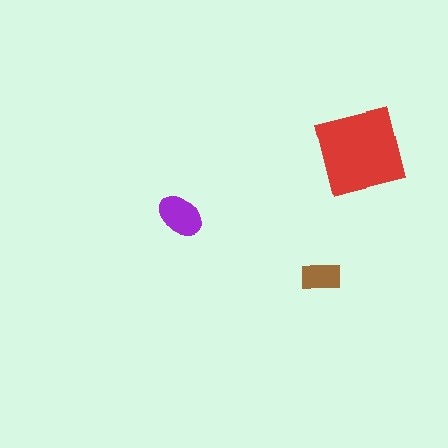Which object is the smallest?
The brown rectangle.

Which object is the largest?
The red square.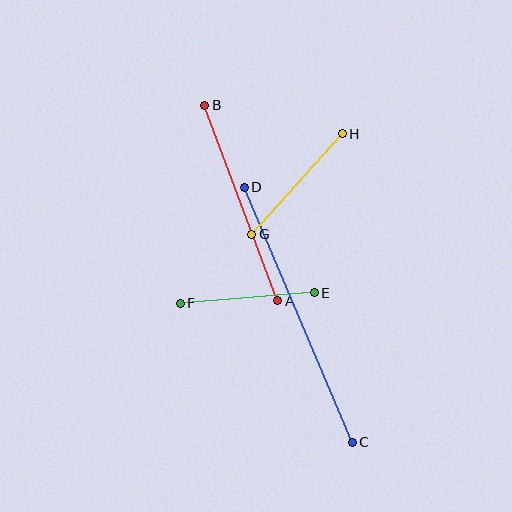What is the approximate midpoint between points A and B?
The midpoint is at approximately (241, 203) pixels.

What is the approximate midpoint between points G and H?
The midpoint is at approximately (297, 184) pixels.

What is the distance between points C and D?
The distance is approximately 277 pixels.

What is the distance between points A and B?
The distance is approximately 209 pixels.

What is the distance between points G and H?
The distance is approximately 135 pixels.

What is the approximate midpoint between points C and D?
The midpoint is at approximately (298, 315) pixels.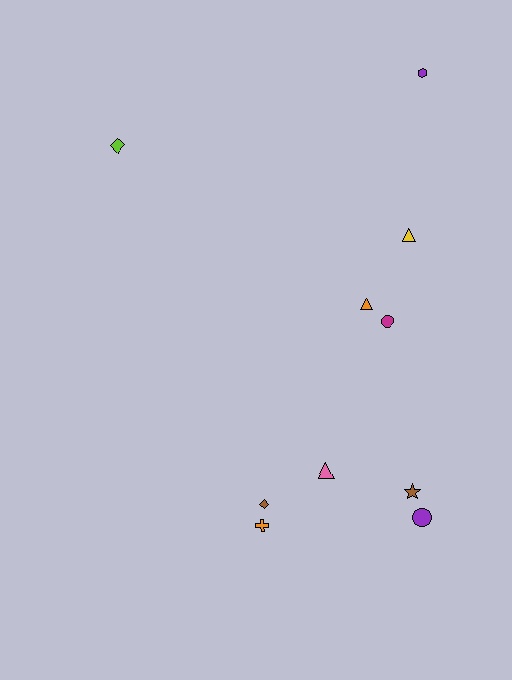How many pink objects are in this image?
There is 1 pink object.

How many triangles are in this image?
There are 3 triangles.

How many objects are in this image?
There are 10 objects.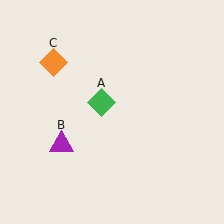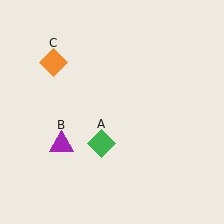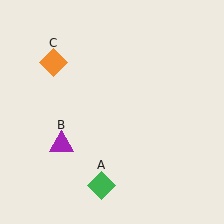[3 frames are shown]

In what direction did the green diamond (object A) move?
The green diamond (object A) moved down.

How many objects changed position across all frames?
1 object changed position: green diamond (object A).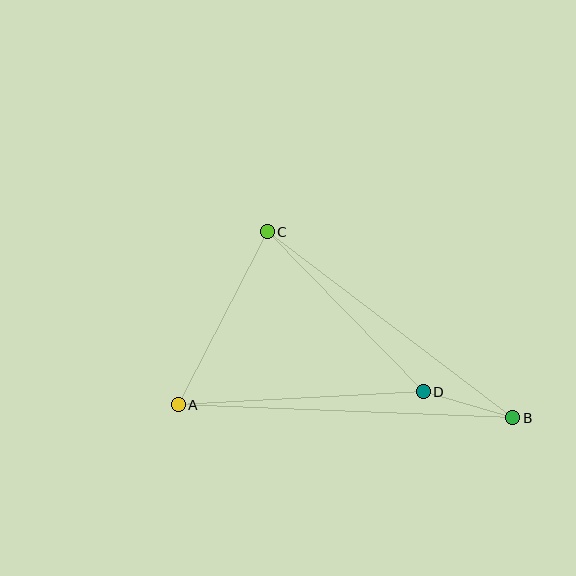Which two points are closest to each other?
Points B and D are closest to each other.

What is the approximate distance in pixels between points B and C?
The distance between B and C is approximately 308 pixels.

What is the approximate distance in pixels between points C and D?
The distance between C and D is approximately 224 pixels.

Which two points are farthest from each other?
Points A and B are farthest from each other.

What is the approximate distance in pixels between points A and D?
The distance between A and D is approximately 245 pixels.